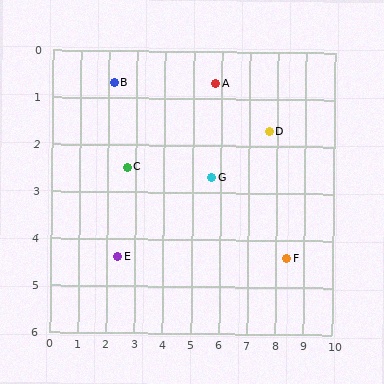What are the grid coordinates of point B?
Point B is at approximately (2.2, 0.7).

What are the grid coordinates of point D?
Point D is at approximately (7.7, 1.7).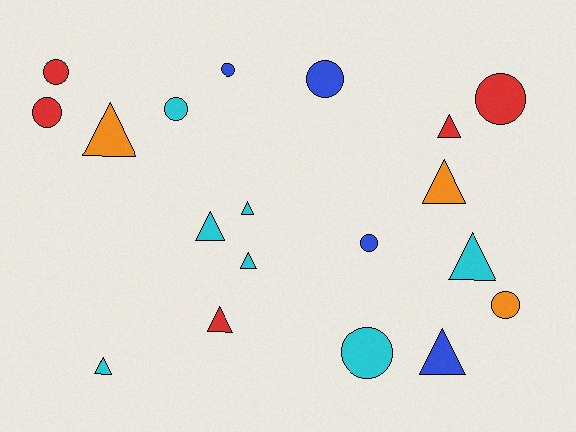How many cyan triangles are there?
There are 5 cyan triangles.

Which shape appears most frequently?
Triangle, with 10 objects.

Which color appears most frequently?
Cyan, with 7 objects.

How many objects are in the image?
There are 19 objects.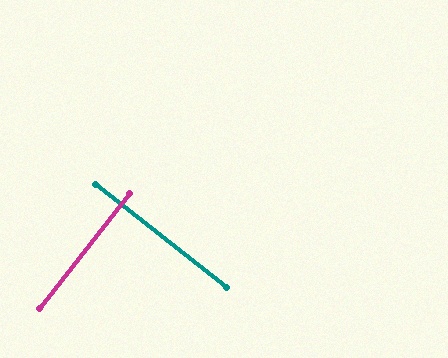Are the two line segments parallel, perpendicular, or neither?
Perpendicular — they meet at approximately 90°.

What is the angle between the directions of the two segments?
Approximately 90 degrees.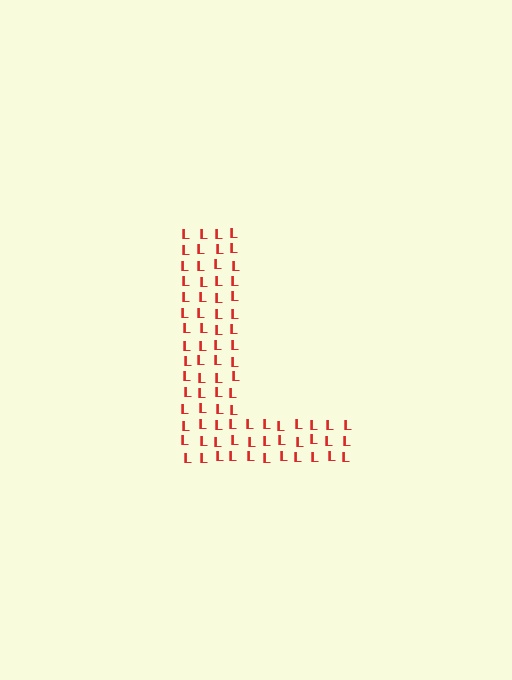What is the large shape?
The large shape is the letter L.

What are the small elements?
The small elements are letter L's.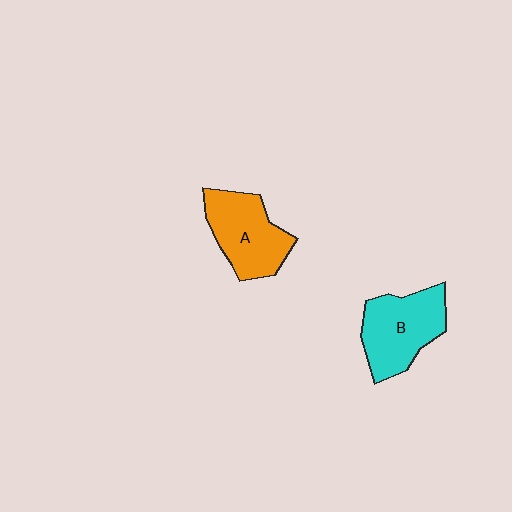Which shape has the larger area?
Shape B (cyan).